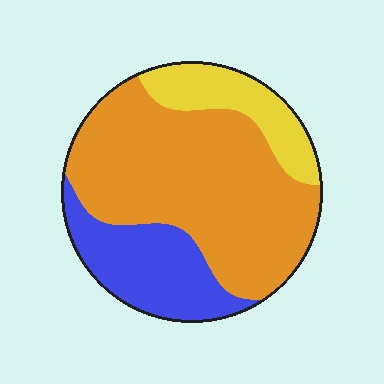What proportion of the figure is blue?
Blue takes up about one quarter (1/4) of the figure.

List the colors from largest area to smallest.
From largest to smallest: orange, blue, yellow.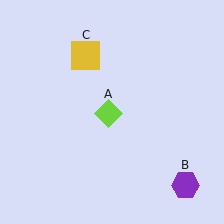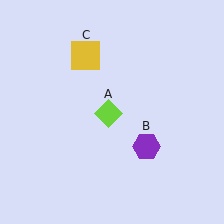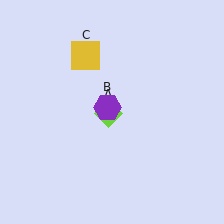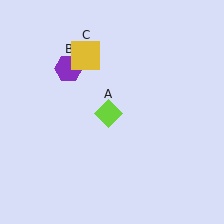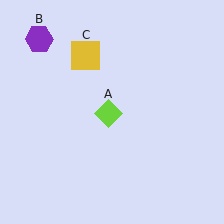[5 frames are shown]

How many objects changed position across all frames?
1 object changed position: purple hexagon (object B).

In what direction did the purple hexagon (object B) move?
The purple hexagon (object B) moved up and to the left.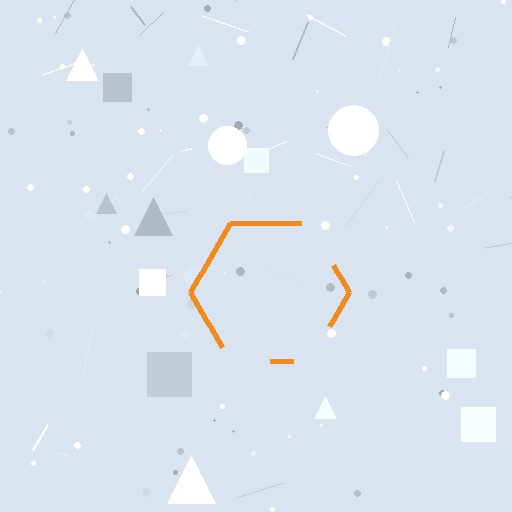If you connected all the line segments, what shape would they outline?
They would outline a hexagon.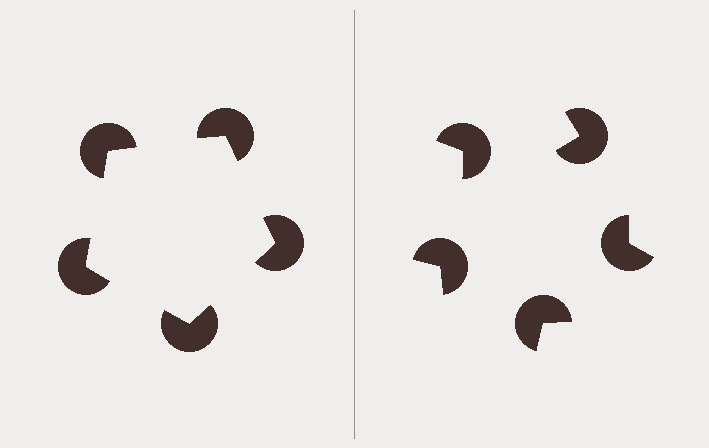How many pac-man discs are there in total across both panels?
10 — 5 on each side.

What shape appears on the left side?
An illusory pentagon.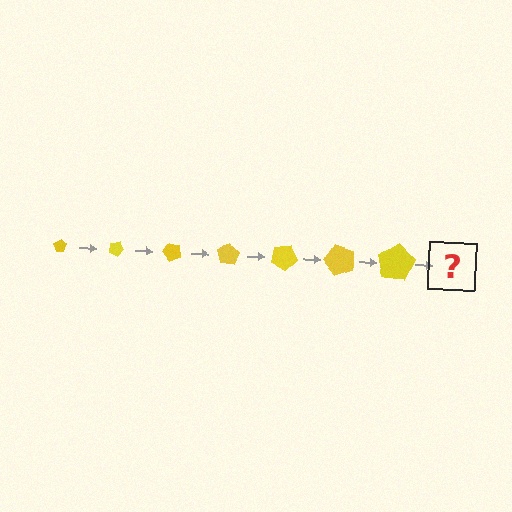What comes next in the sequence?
The next element should be a pentagon, larger than the previous one and rotated 175 degrees from the start.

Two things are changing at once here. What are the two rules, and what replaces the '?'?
The two rules are that the pentagon grows larger each step and it rotates 25 degrees each step. The '?' should be a pentagon, larger than the previous one and rotated 175 degrees from the start.